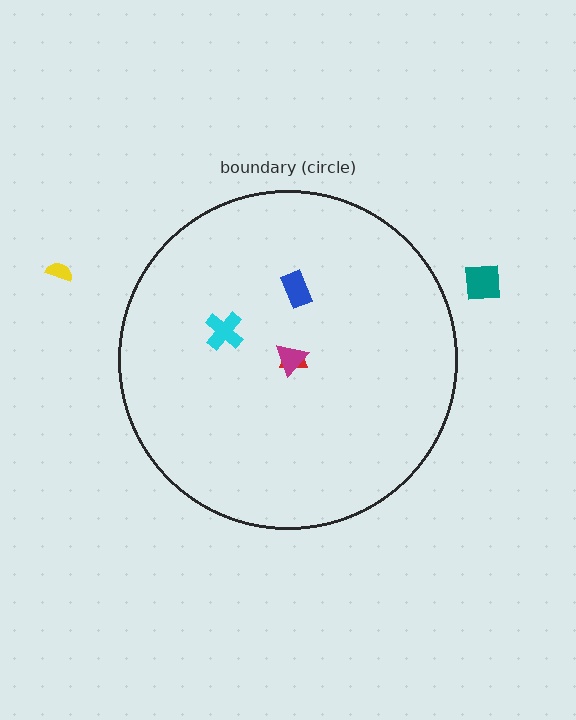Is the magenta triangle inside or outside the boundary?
Inside.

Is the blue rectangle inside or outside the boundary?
Inside.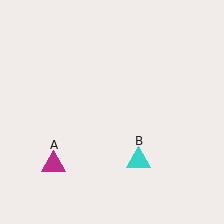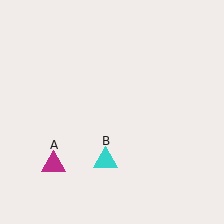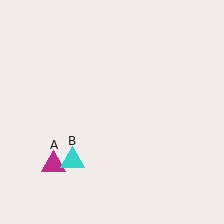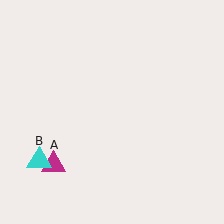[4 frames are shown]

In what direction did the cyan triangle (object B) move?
The cyan triangle (object B) moved left.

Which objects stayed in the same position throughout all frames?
Magenta triangle (object A) remained stationary.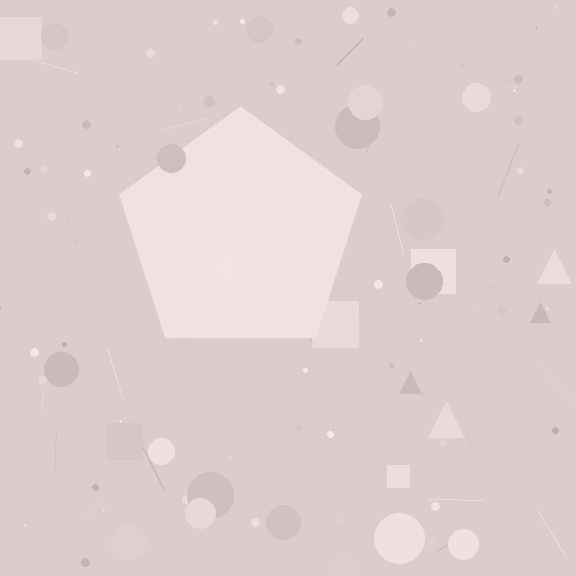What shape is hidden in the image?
A pentagon is hidden in the image.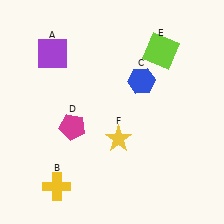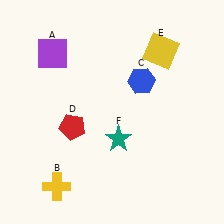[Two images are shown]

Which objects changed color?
D changed from magenta to red. E changed from lime to yellow. F changed from yellow to teal.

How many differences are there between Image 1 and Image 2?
There are 3 differences between the two images.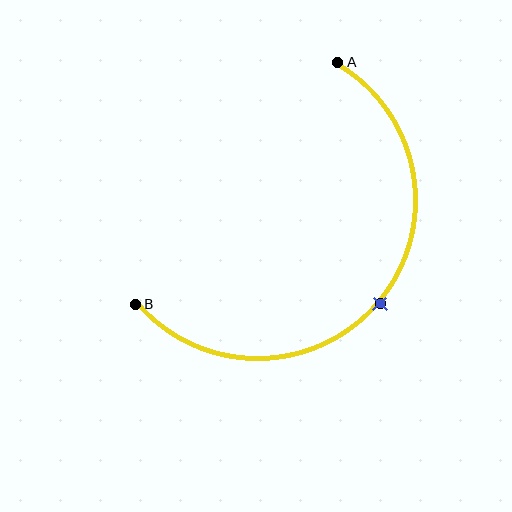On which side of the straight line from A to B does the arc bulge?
The arc bulges below and to the right of the straight line connecting A and B.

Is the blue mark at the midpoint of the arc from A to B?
Yes. The blue mark lies on the arc at equal arc-length from both A and B — it is the arc midpoint.